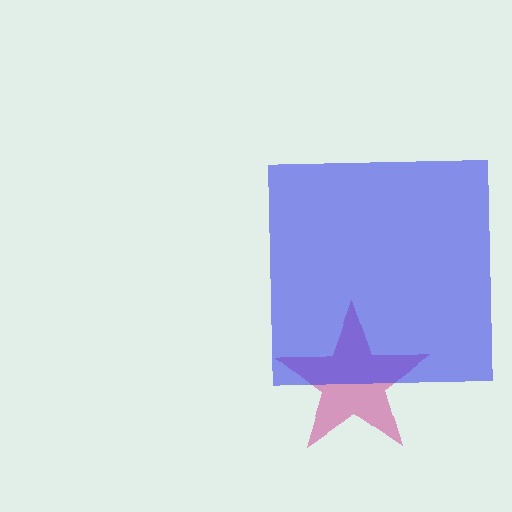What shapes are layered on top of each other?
The layered shapes are: a magenta star, a blue square.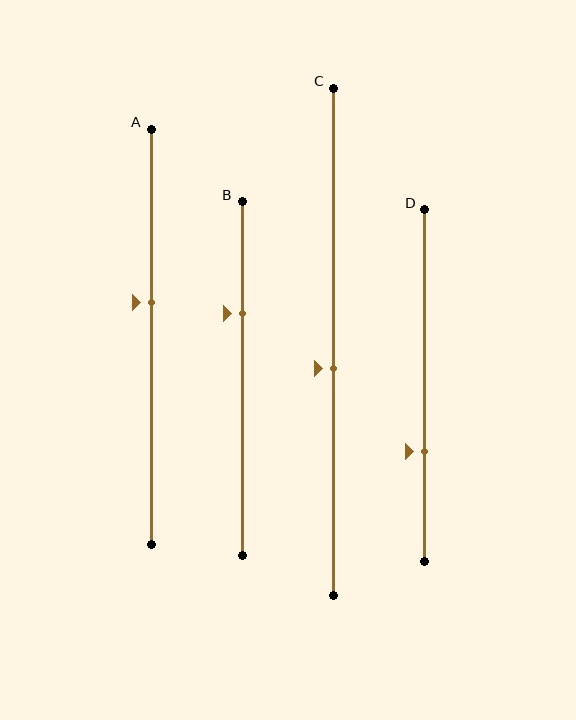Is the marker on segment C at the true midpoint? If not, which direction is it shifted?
No, the marker on segment C is shifted downward by about 5% of the segment length.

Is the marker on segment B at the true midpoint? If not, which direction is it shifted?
No, the marker on segment B is shifted upward by about 18% of the segment length.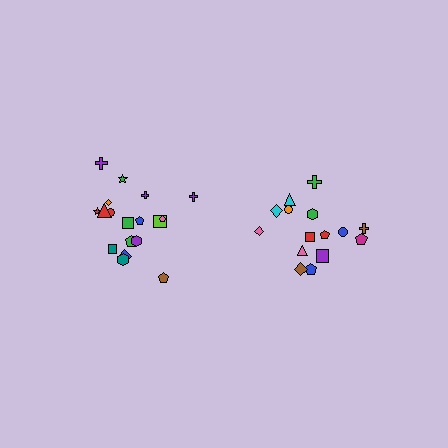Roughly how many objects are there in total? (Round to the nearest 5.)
Roughly 35 objects in total.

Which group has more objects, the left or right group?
The left group.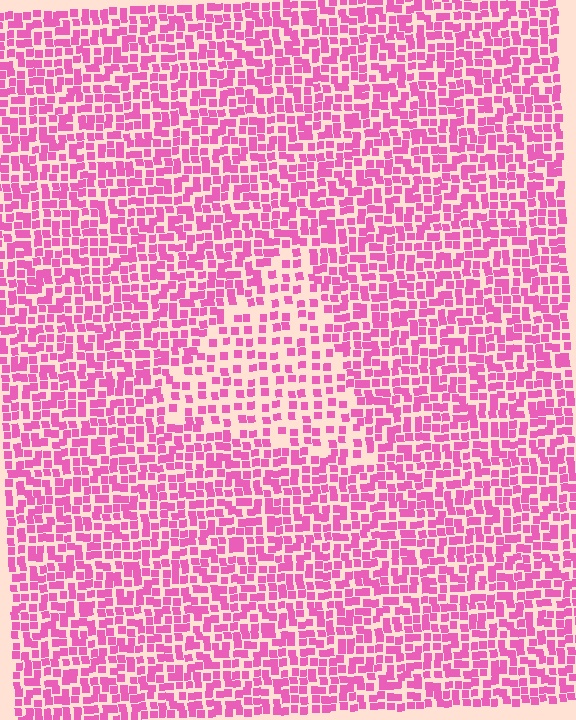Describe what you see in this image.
The image contains small pink elements arranged at two different densities. A triangle-shaped region is visible where the elements are less densely packed than the surrounding area.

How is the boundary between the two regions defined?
The boundary is defined by a change in element density (approximately 1.8x ratio). All elements are the same color, size, and shape.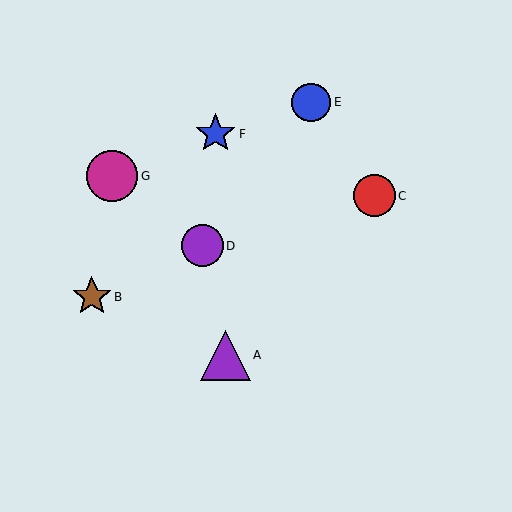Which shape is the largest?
The magenta circle (labeled G) is the largest.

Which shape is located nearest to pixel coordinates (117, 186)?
The magenta circle (labeled G) at (112, 176) is nearest to that location.